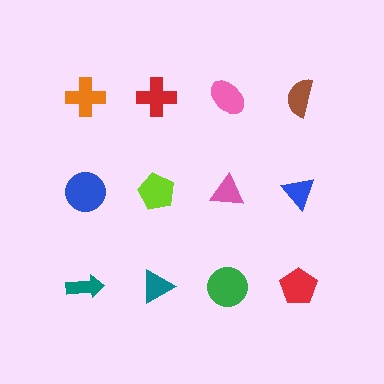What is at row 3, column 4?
A red pentagon.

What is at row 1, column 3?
A pink ellipse.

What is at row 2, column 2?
A lime pentagon.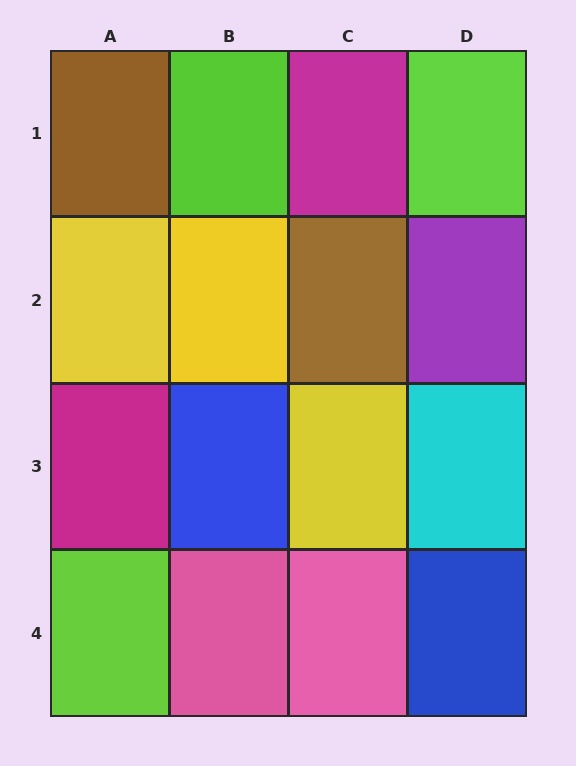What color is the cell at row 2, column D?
Purple.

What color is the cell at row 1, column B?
Lime.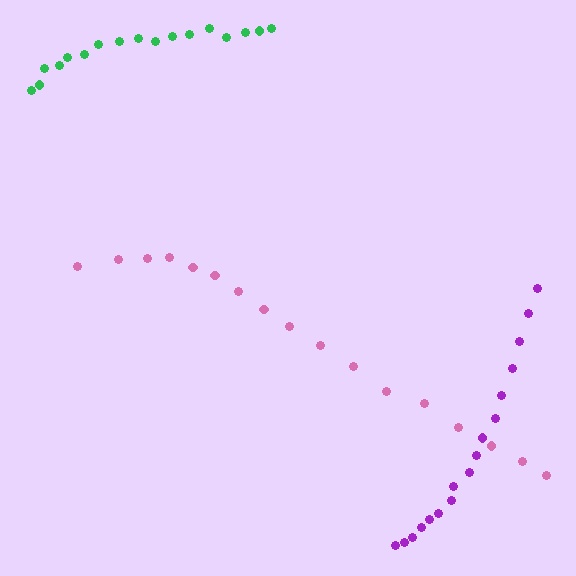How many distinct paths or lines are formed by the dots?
There are 3 distinct paths.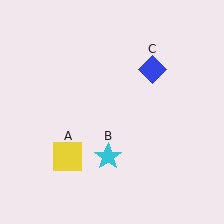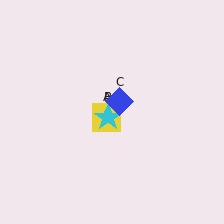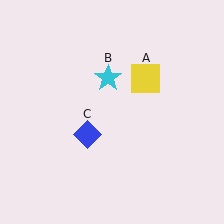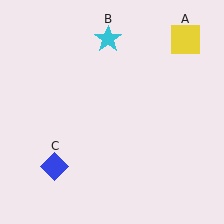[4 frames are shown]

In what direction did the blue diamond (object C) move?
The blue diamond (object C) moved down and to the left.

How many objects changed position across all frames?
3 objects changed position: yellow square (object A), cyan star (object B), blue diamond (object C).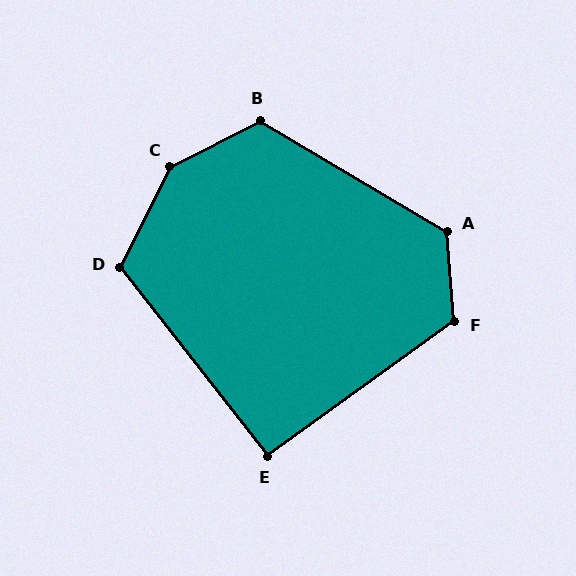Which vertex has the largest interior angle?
C, at approximately 143 degrees.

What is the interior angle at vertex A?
Approximately 125 degrees (obtuse).